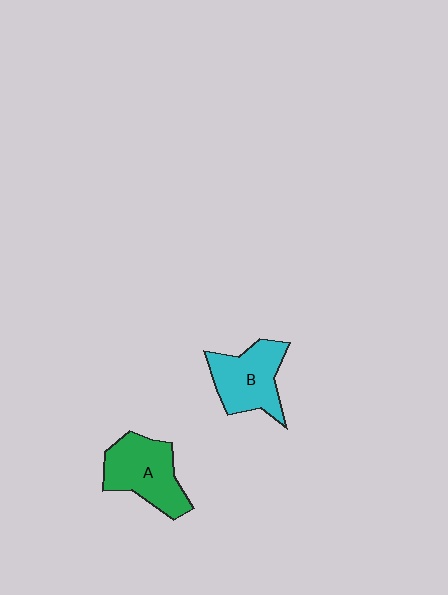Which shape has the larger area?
Shape A (green).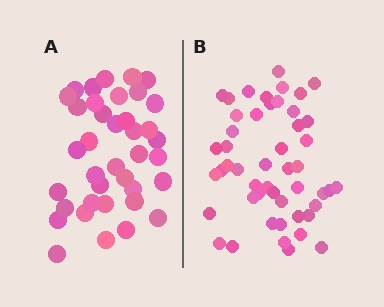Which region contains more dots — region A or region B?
Region B (the right region) has more dots.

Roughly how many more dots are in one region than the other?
Region B has roughly 12 or so more dots than region A.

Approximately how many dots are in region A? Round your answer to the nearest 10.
About 40 dots. (The exact count is 38, which rounds to 40.)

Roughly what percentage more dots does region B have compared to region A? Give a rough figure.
About 30% more.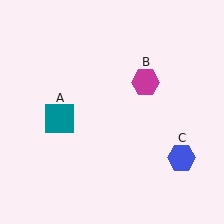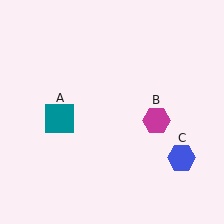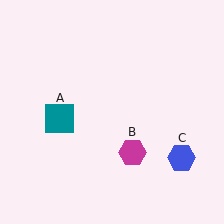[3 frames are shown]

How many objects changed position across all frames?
1 object changed position: magenta hexagon (object B).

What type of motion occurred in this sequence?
The magenta hexagon (object B) rotated clockwise around the center of the scene.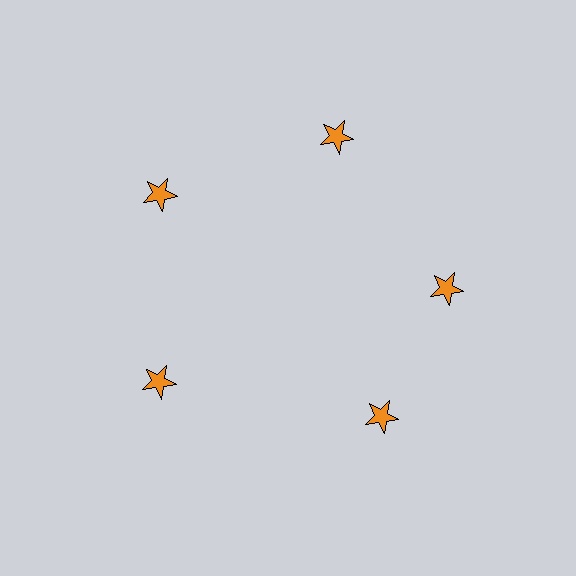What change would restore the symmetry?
The symmetry would be restored by rotating it back into even spacing with its neighbors so that all 5 stars sit at equal angles and equal distance from the center.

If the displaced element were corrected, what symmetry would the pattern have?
It would have 5-fold rotational symmetry — the pattern would map onto itself every 72 degrees.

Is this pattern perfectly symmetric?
No. The 5 orange stars are arranged in a ring, but one element near the 5 o'clock position is rotated out of alignment along the ring, breaking the 5-fold rotational symmetry.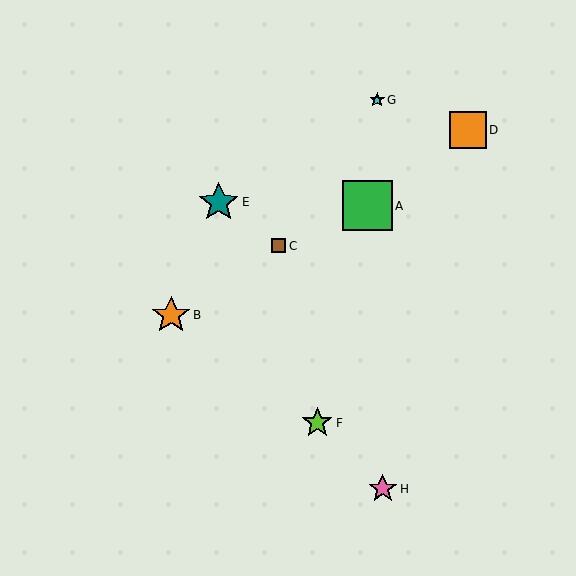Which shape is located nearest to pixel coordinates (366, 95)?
The cyan star (labeled G) at (377, 100) is nearest to that location.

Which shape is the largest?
The green square (labeled A) is the largest.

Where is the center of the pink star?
The center of the pink star is at (383, 489).